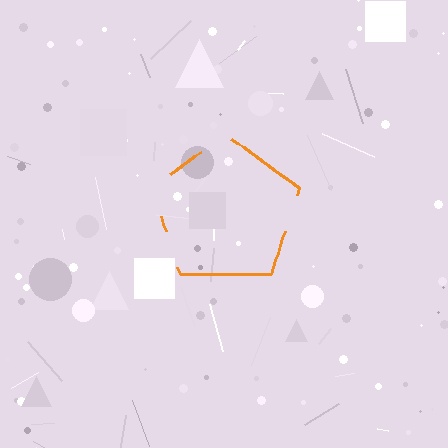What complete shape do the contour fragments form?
The contour fragments form a pentagon.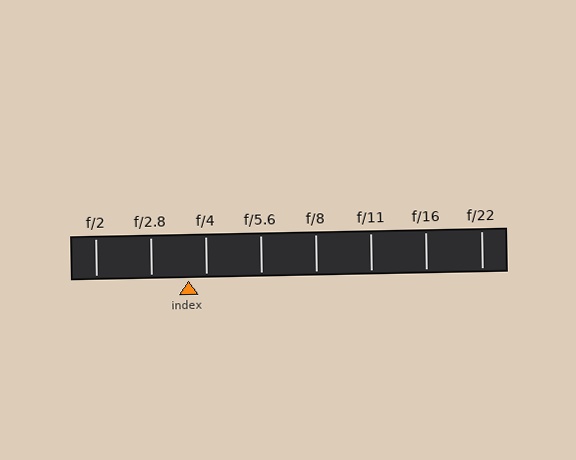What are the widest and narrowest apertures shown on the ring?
The widest aperture shown is f/2 and the narrowest is f/22.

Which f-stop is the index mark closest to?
The index mark is closest to f/4.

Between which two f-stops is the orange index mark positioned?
The index mark is between f/2.8 and f/4.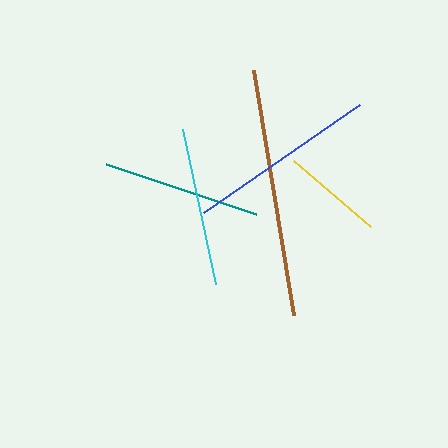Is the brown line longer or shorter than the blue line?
The brown line is longer than the blue line.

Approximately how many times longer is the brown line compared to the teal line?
The brown line is approximately 1.6 times the length of the teal line.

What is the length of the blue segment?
The blue segment is approximately 190 pixels long.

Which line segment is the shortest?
The yellow line is the shortest at approximately 101 pixels.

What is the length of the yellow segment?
The yellow segment is approximately 101 pixels long.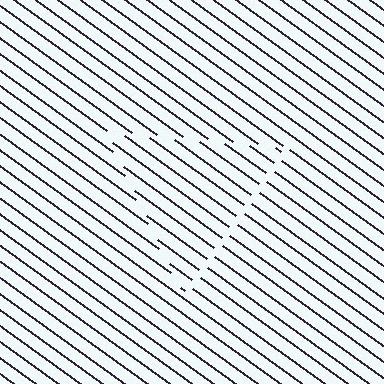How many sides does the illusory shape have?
3 sides — the line-ends trace a triangle.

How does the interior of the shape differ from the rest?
The interior of the shape contains the same grating, shifted by half a period — the contour is defined by the phase discontinuity where line-ends from the inner and outer gratings abut.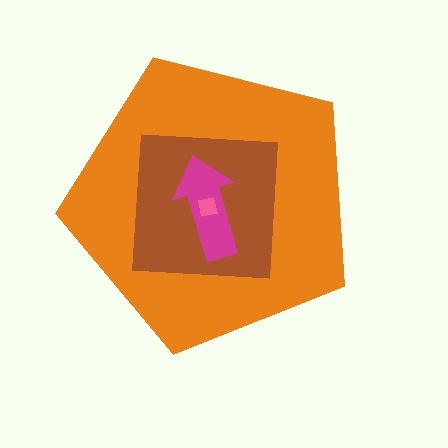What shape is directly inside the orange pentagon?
The brown square.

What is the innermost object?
The pink square.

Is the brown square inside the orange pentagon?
Yes.